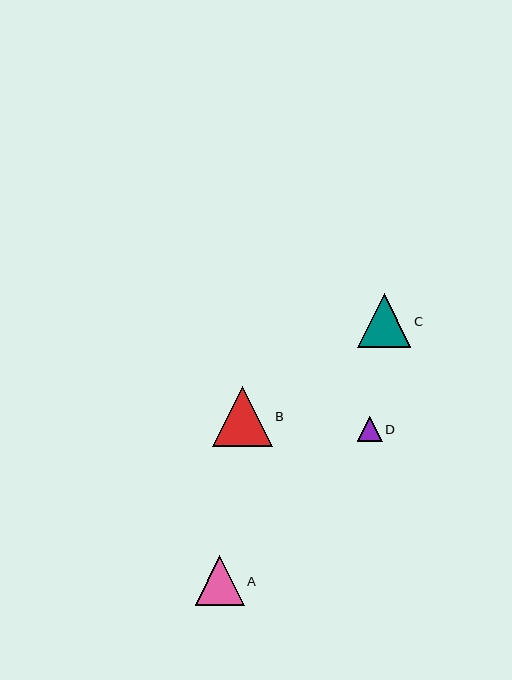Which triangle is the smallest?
Triangle D is the smallest with a size of approximately 25 pixels.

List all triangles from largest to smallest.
From largest to smallest: B, C, A, D.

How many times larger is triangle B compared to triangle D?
Triangle B is approximately 2.4 times the size of triangle D.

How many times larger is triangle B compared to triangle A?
Triangle B is approximately 1.2 times the size of triangle A.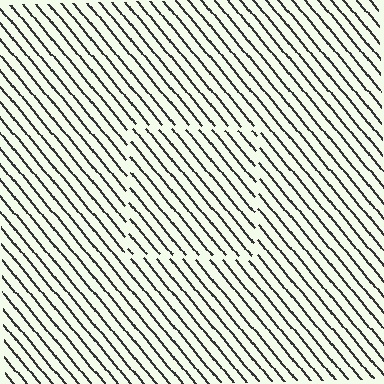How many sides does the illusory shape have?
4 sides — the line-ends trace a square.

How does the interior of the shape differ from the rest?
The interior of the shape contains the same grating, shifted by half a period — the contour is defined by the phase discontinuity where line-ends from the inner and outer gratings abut.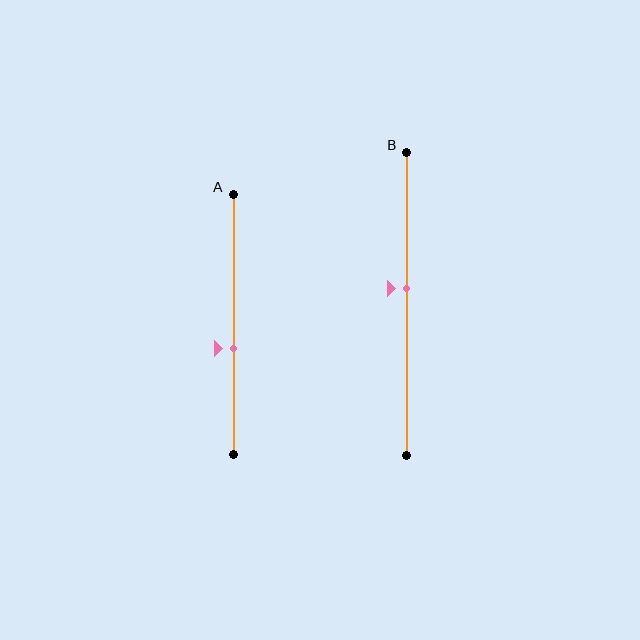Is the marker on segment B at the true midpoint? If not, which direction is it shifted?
No, the marker on segment B is shifted upward by about 5% of the segment length.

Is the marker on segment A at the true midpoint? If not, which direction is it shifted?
No, the marker on segment A is shifted downward by about 9% of the segment length.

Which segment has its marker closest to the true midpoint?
Segment B has its marker closest to the true midpoint.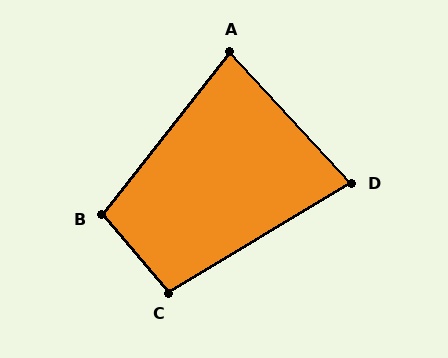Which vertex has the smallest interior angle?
D, at approximately 78 degrees.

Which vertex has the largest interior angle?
B, at approximately 102 degrees.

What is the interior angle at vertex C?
Approximately 99 degrees (obtuse).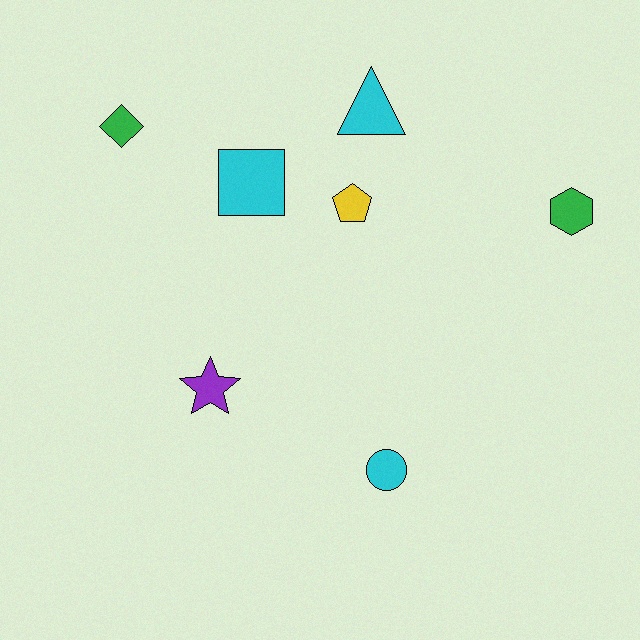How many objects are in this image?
There are 7 objects.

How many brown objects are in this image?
There are no brown objects.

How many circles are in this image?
There is 1 circle.